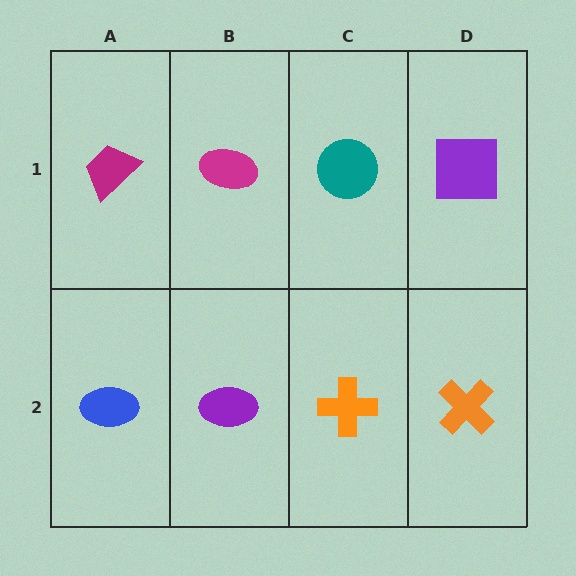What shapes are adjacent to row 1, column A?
A blue ellipse (row 2, column A), a magenta ellipse (row 1, column B).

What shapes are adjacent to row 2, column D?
A purple square (row 1, column D), an orange cross (row 2, column C).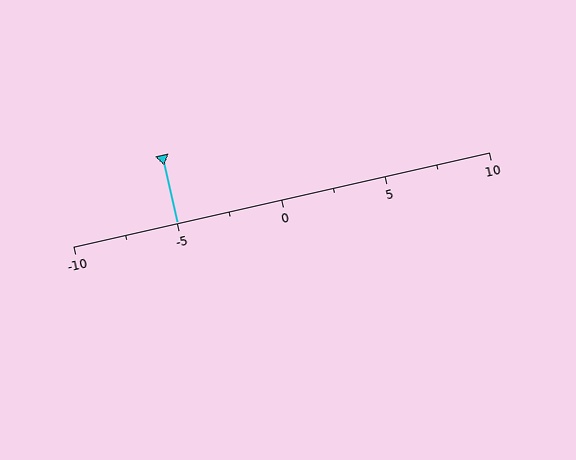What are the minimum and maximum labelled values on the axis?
The axis runs from -10 to 10.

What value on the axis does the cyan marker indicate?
The marker indicates approximately -5.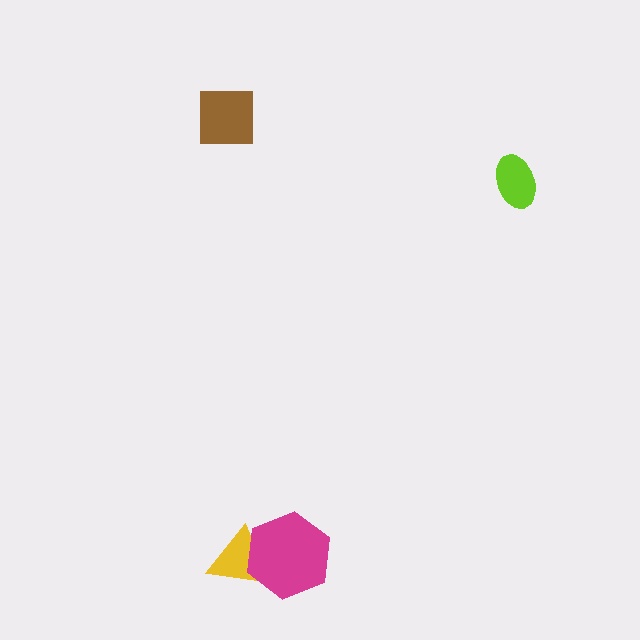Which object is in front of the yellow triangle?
The magenta hexagon is in front of the yellow triangle.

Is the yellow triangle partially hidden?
Yes, it is partially covered by another shape.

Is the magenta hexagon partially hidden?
No, no other shape covers it.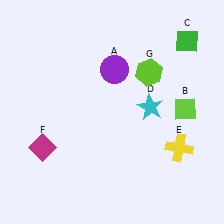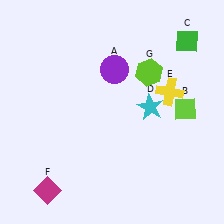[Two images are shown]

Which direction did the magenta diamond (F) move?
The magenta diamond (F) moved down.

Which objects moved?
The objects that moved are: the yellow cross (E), the magenta diamond (F).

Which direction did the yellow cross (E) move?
The yellow cross (E) moved up.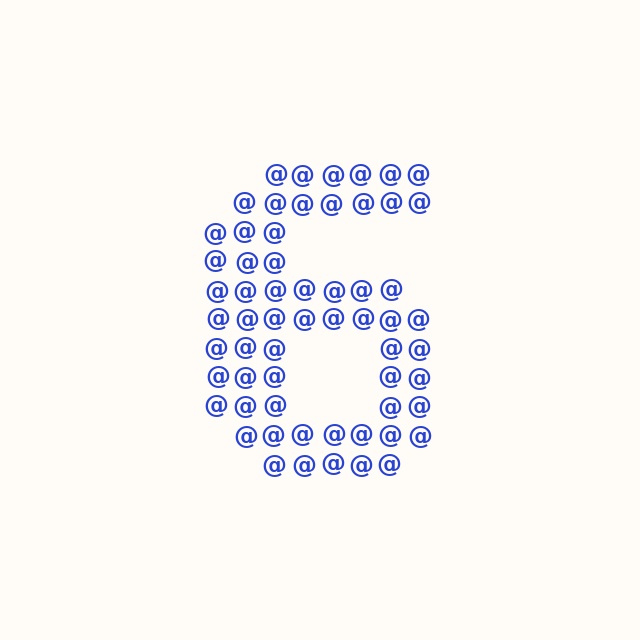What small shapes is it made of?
It is made of small at signs.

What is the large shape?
The large shape is the digit 6.